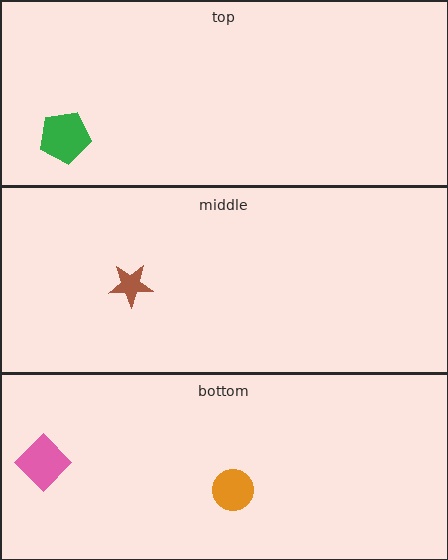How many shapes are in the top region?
1.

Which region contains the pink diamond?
The bottom region.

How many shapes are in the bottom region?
2.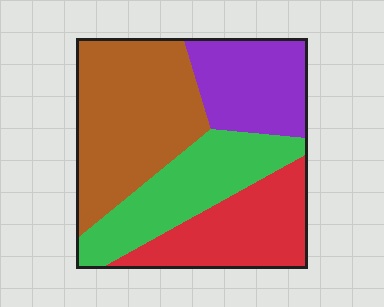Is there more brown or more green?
Brown.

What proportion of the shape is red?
Red covers about 20% of the shape.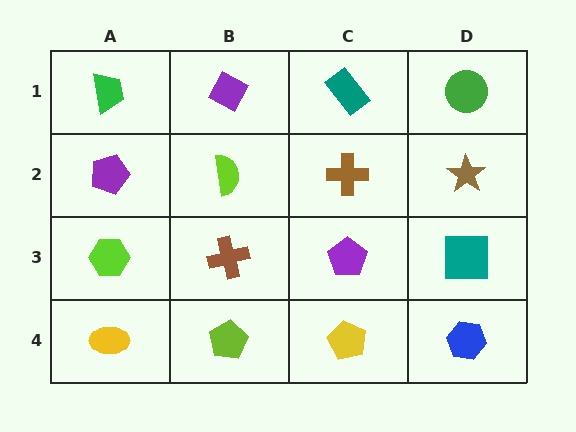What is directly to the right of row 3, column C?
A teal square.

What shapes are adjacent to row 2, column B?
A purple diamond (row 1, column B), a brown cross (row 3, column B), a purple pentagon (row 2, column A), a brown cross (row 2, column C).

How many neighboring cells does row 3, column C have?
4.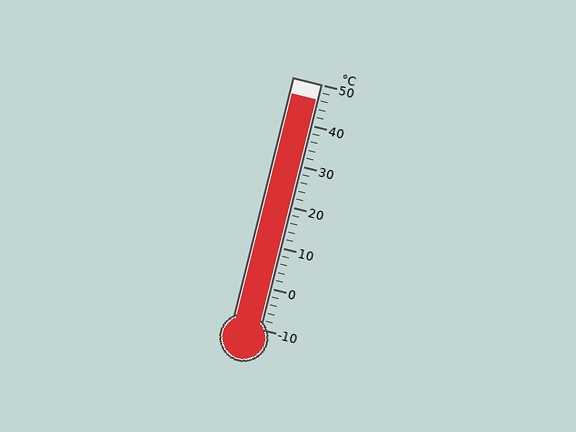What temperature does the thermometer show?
The thermometer shows approximately 46°C.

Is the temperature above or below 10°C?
The temperature is above 10°C.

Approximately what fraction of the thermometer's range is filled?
The thermometer is filled to approximately 95% of its range.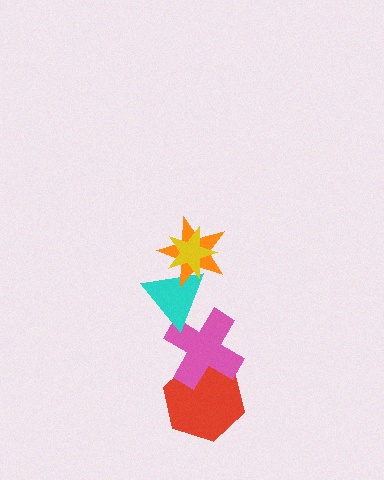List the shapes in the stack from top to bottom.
From top to bottom: the yellow star, the orange star, the cyan triangle, the pink cross, the red hexagon.